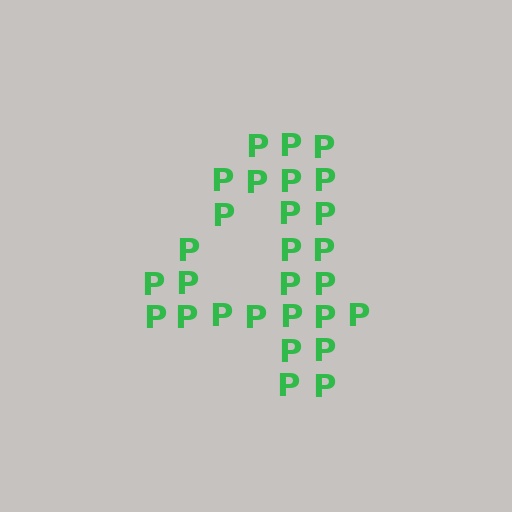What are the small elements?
The small elements are letter P's.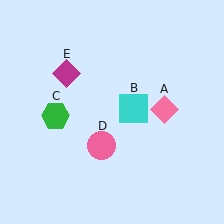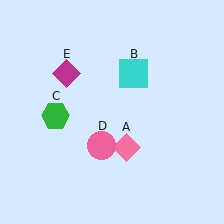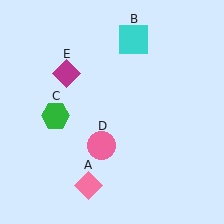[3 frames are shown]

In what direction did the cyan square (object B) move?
The cyan square (object B) moved up.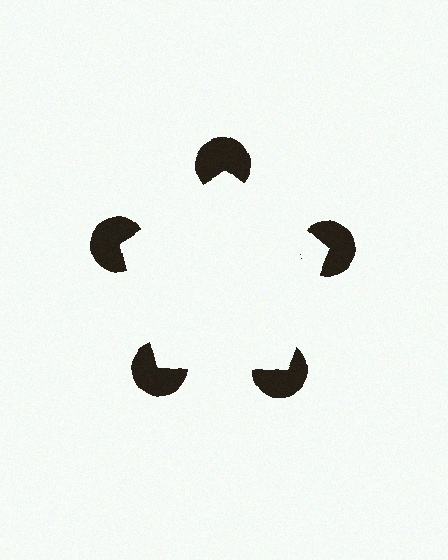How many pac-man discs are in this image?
There are 5 — one at each vertex of the illusory pentagon.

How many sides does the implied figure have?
5 sides.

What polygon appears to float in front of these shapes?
An illusory pentagon — its edges are inferred from the aligned wedge cuts in the pac-man discs, not physically drawn.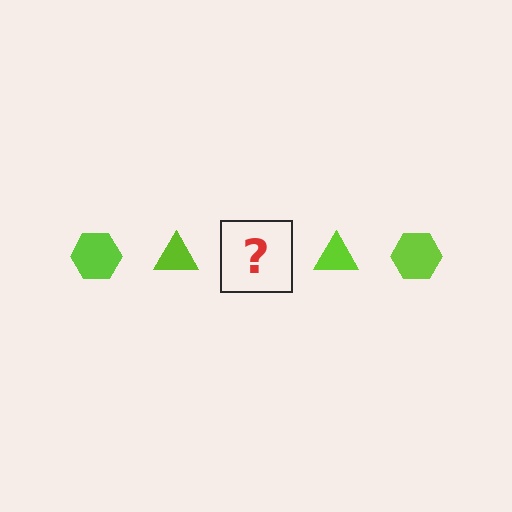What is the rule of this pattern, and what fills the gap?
The rule is that the pattern cycles through hexagon, triangle shapes in lime. The gap should be filled with a lime hexagon.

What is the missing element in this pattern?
The missing element is a lime hexagon.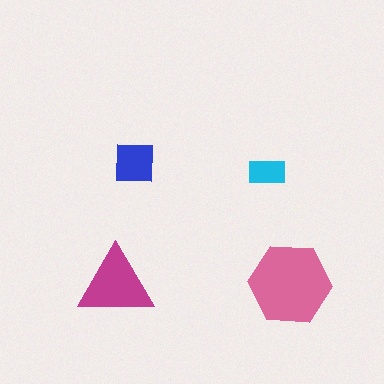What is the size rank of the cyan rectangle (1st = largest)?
4th.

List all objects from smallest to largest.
The cyan rectangle, the blue square, the magenta triangle, the pink hexagon.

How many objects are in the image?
There are 4 objects in the image.